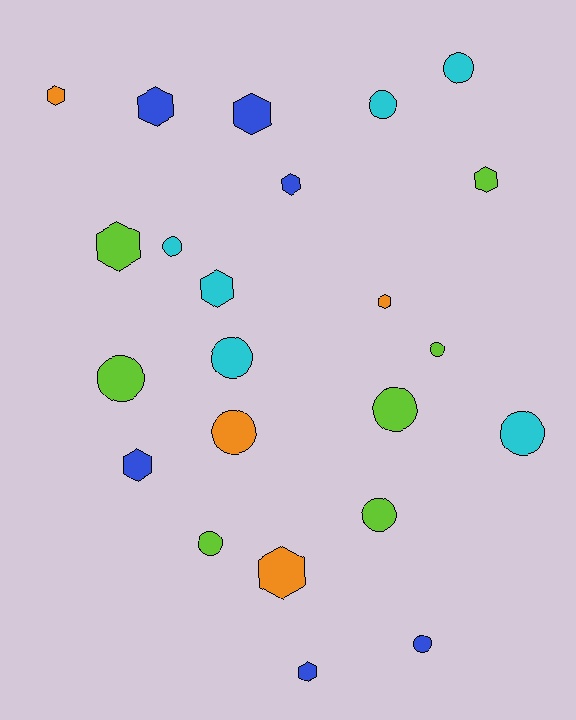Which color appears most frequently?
Lime, with 7 objects.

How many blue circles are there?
There is 1 blue circle.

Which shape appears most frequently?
Circle, with 12 objects.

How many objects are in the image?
There are 23 objects.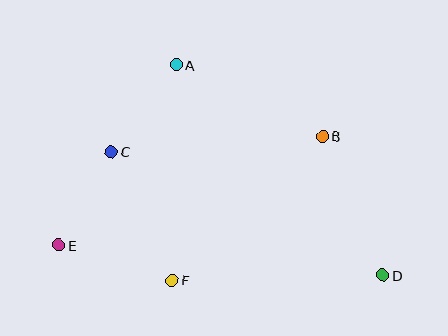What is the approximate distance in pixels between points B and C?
The distance between B and C is approximately 212 pixels.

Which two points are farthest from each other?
Points D and E are farthest from each other.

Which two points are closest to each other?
Points C and E are closest to each other.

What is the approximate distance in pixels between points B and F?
The distance between B and F is approximately 209 pixels.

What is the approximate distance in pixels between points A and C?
The distance between A and C is approximately 109 pixels.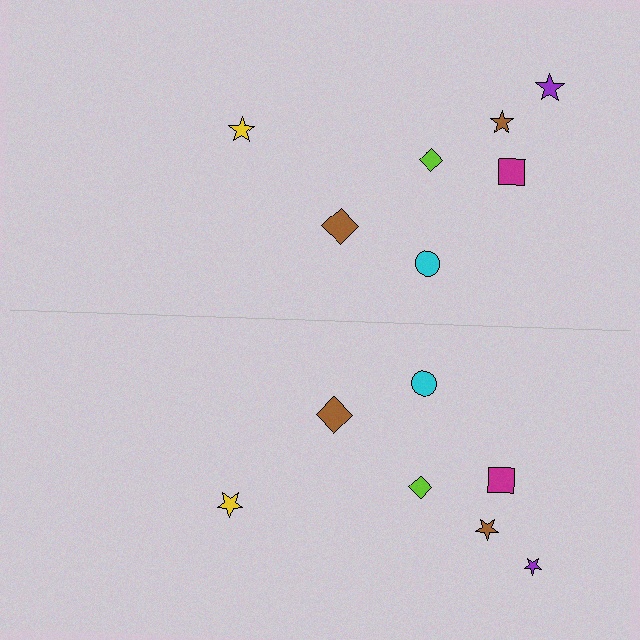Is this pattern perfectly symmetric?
No, the pattern is not perfectly symmetric. The purple star on the bottom side has a different size than its mirror counterpart.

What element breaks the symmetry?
The purple star on the bottom side has a different size than its mirror counterpart.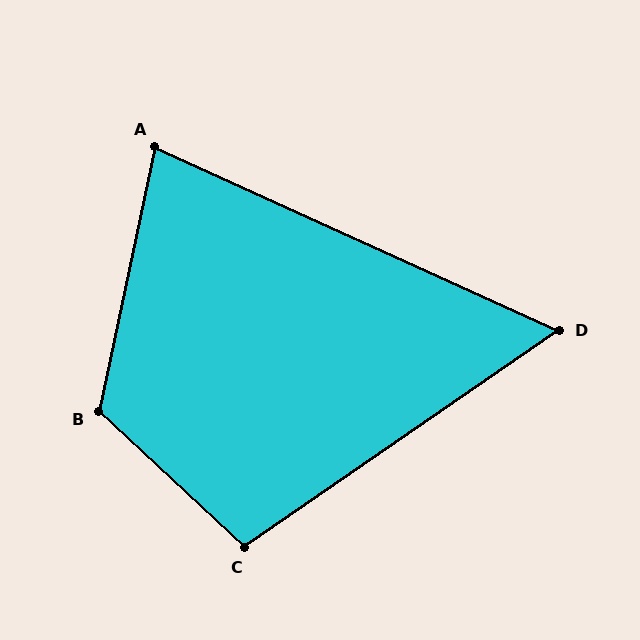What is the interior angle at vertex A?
Approximately 77 degrees (acute).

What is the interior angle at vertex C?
Approximately 103 degrees (obtuse).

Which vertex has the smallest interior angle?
D, at approximately 59 degrees.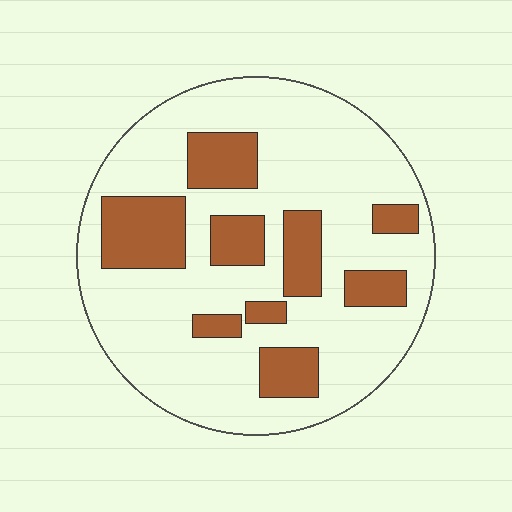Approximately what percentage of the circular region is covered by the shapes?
Approximately 25%.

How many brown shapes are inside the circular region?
9.